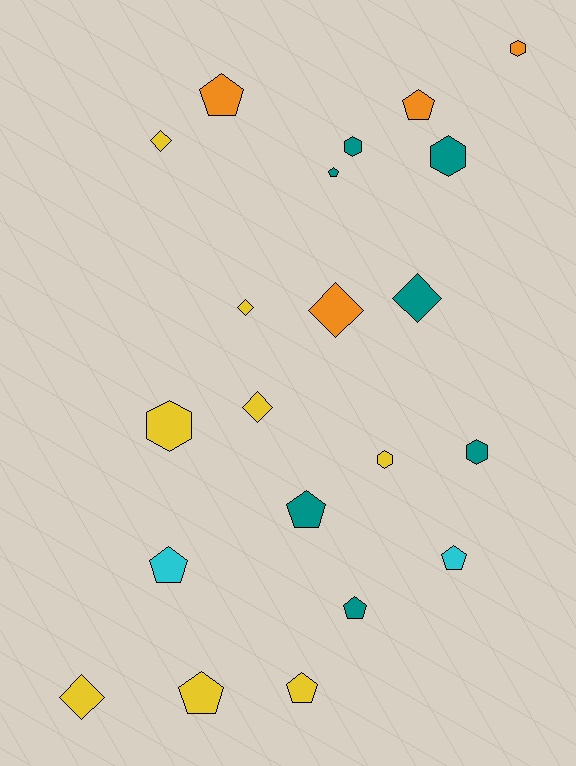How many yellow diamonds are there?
There are 4 yellow diamonds.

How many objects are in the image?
There are 21 objects.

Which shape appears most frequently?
Pentagon, with 9 objects.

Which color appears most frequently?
Yellow, with 8 objects.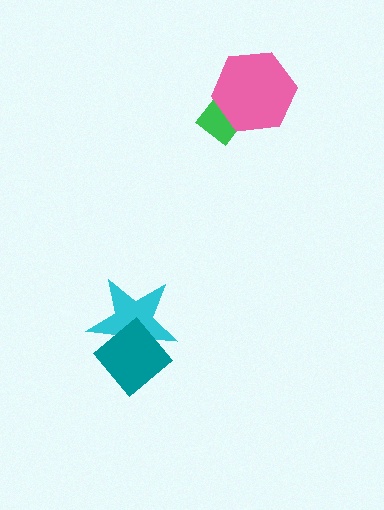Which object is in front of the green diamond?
The pink hexagon is in front of the green diamond.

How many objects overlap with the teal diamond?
1 object overlaps with the teal diamond.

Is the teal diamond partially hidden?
No, no other shape covers it.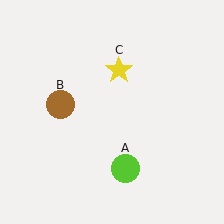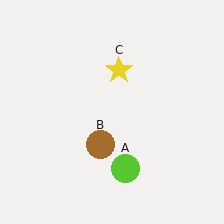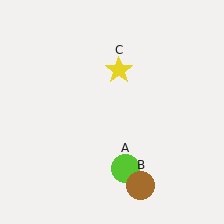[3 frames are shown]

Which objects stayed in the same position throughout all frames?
Lime circle (object A) and yellow star (object C) remained stationary.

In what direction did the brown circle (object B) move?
The brown circle (object B) moved down and to the right.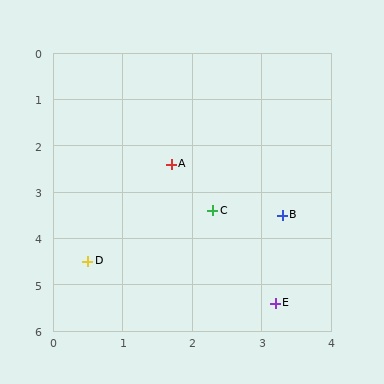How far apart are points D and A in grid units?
Points D and A are about 2.4 grid units apart.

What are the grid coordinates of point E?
Point E is at approximately (3.2, 5.4).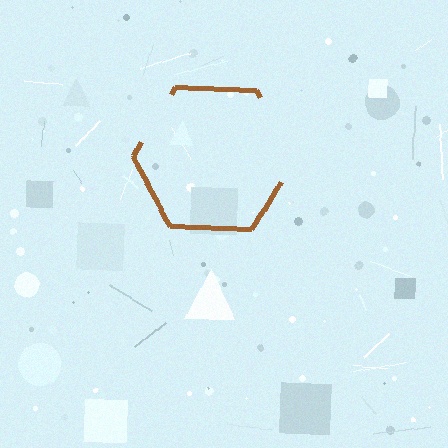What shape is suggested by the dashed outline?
The dashed outline suggests a hexagon.